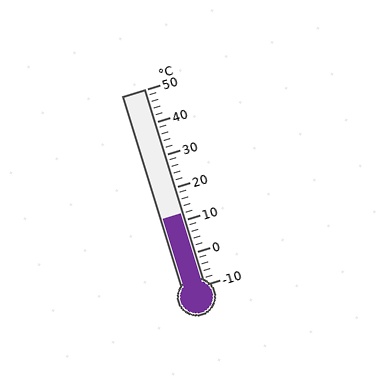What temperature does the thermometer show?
The thermometer shows approximately 12°C.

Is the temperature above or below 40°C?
The temperature is below 40°C.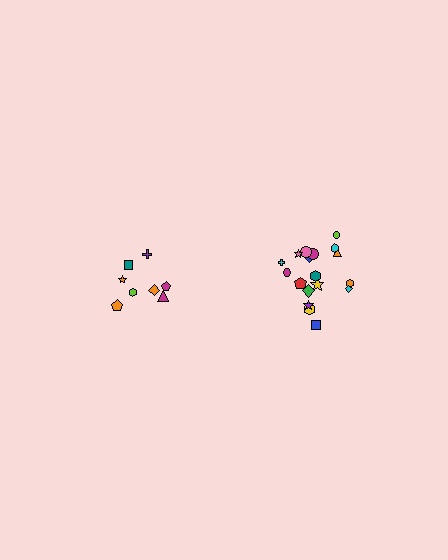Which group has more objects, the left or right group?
The right group.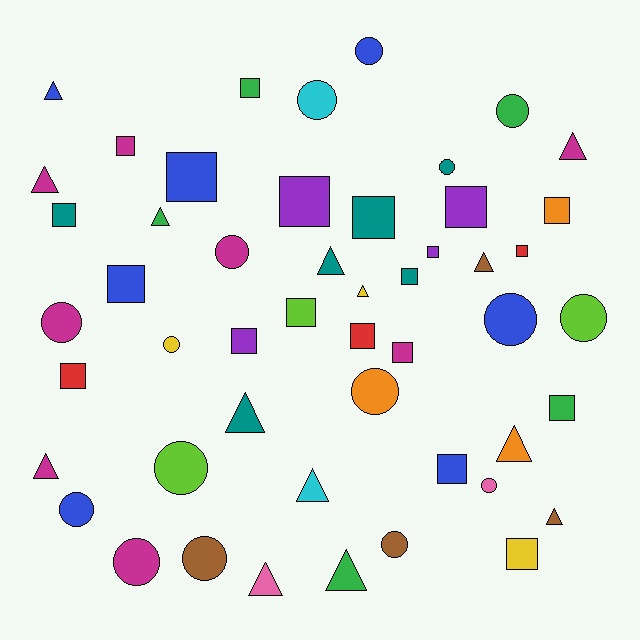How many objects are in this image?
There are 50 objects.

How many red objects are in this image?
There are 3 red objects.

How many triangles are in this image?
There are 14 triangles.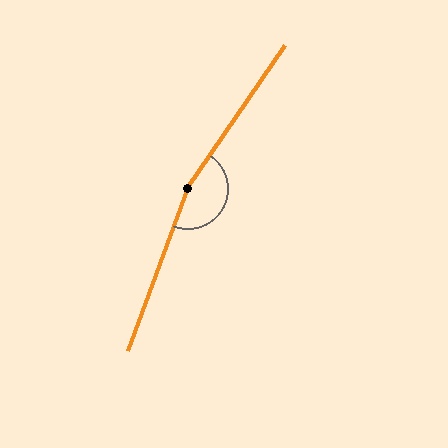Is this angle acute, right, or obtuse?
It is obtuse.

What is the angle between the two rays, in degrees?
Approximately 166 degrees.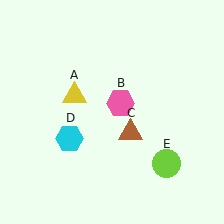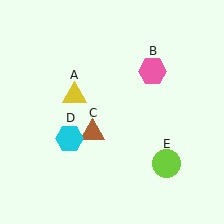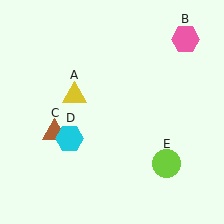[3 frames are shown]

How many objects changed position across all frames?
2 objects changed position: pink hexagon (object B), brown triangle (object C).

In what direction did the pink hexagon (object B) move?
The pink hexagon (object B) moved up and to the right.